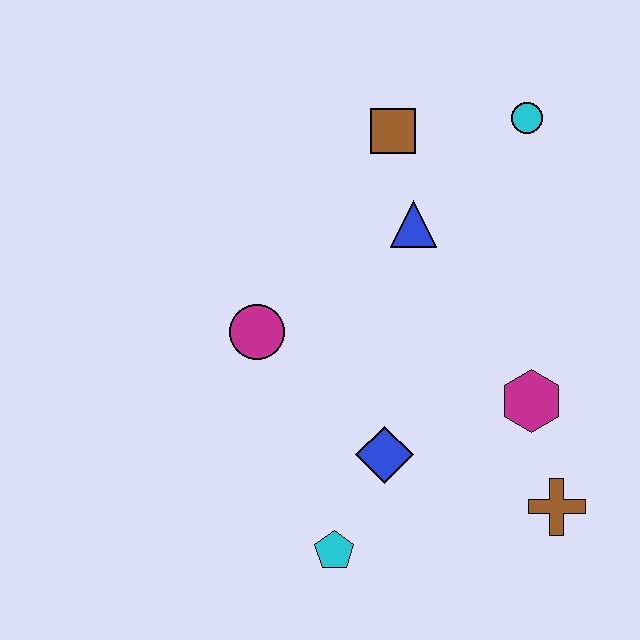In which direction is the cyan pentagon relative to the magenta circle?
The cyan pentagon is below the magenta circle.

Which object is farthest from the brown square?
The cyan pentagon is farthest from the brown square.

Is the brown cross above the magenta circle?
No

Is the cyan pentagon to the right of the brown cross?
No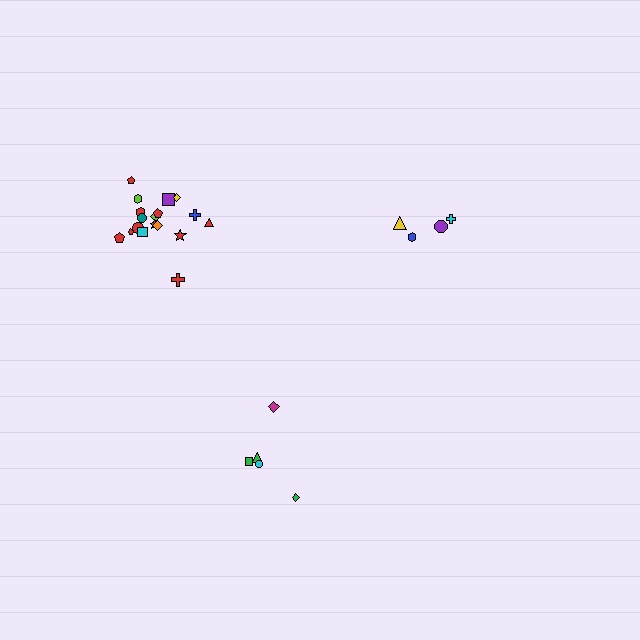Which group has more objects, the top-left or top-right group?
The top-left group.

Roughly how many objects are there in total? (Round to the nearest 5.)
Roughly 25 objects in total.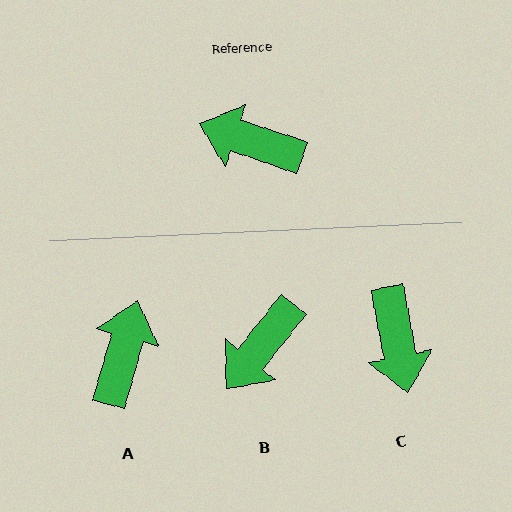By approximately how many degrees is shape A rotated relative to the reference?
Approximately 87 degrees clockwise.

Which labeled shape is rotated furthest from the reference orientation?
C, about 120 degrees away.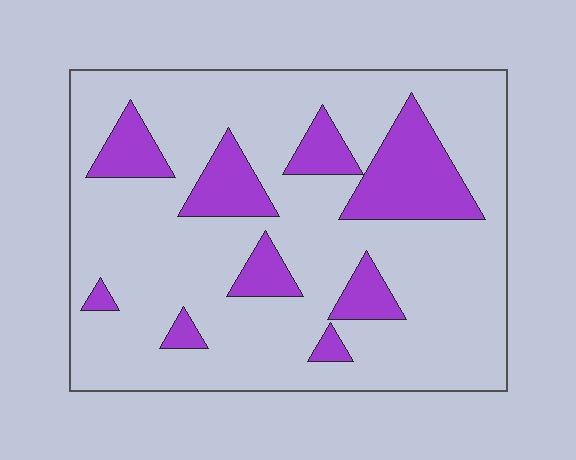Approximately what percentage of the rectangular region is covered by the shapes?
Approximately 20%.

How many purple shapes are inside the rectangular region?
9.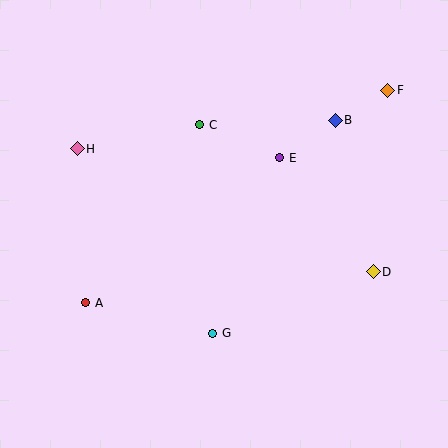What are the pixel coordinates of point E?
Point E is at (280, 158).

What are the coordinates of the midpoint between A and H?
The midpoint between A and H is at (81, 226).